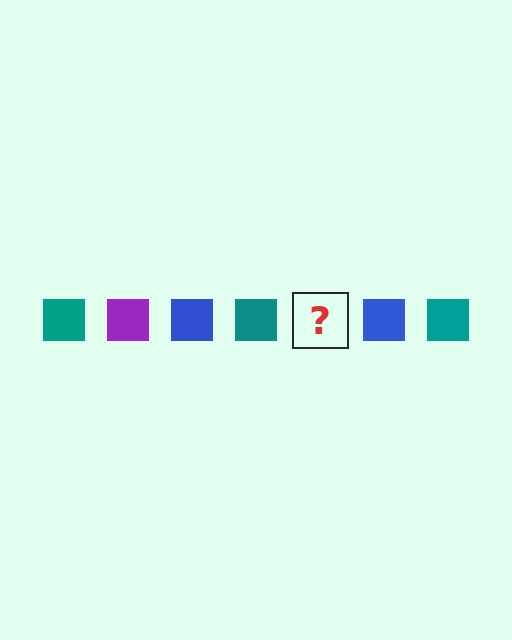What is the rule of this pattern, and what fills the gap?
The rule is that the pattern cycles through teal, purple, blue squares. The gap should be filled with a purple square.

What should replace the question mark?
The question mark should be replaced with a purple square.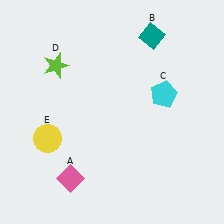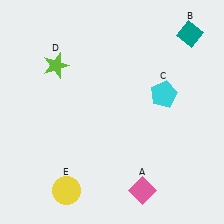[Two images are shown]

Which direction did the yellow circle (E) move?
The yellow circle (E) moved down.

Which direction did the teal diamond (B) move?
The teal diamond (B) moved right.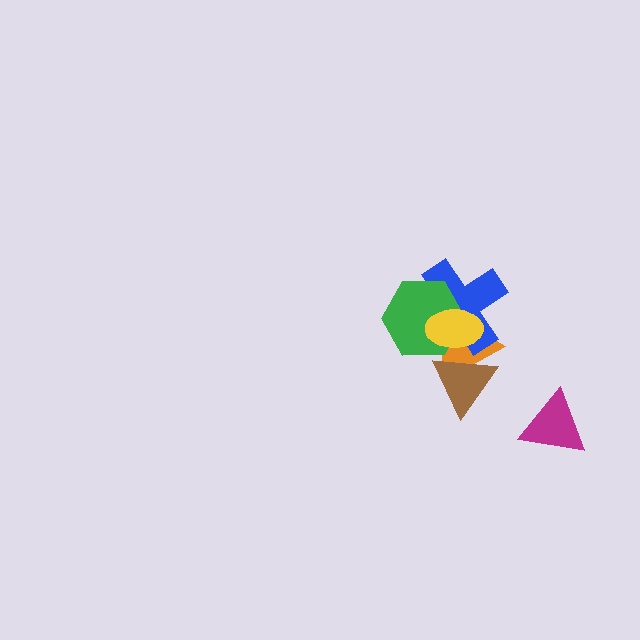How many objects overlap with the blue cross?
4 objects overlap with the blue cross.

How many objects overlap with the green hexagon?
3 objects overlap with the green hexagon.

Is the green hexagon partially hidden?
Yes, it is partially covered by another shape.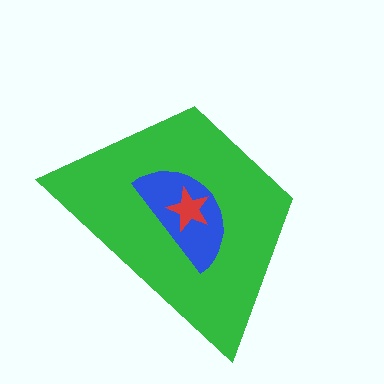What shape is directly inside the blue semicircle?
The red star.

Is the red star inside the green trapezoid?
Yes.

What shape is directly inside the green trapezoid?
The blue semicircle.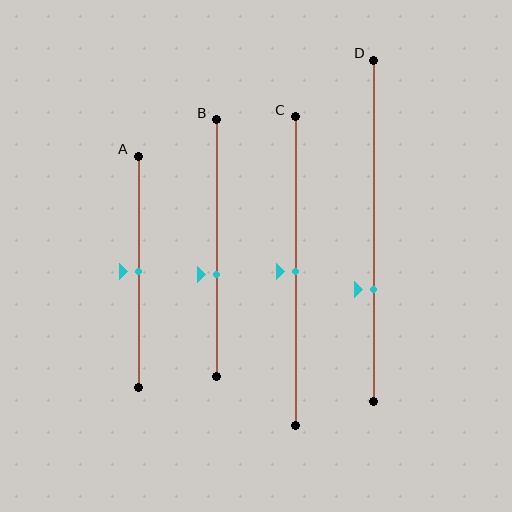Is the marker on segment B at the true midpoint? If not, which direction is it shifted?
No, the marker on segment B is shifted downward by about 10% of the segment length.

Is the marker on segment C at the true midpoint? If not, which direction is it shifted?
Yes, the marker on segment C is at the true midpoint.